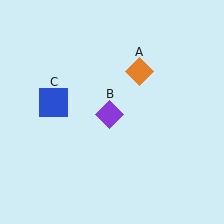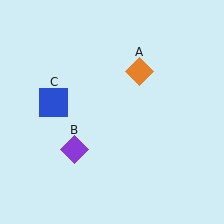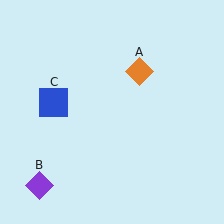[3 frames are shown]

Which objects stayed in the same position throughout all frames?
Orange diamond (object A) and blue square (object C) remained stationary.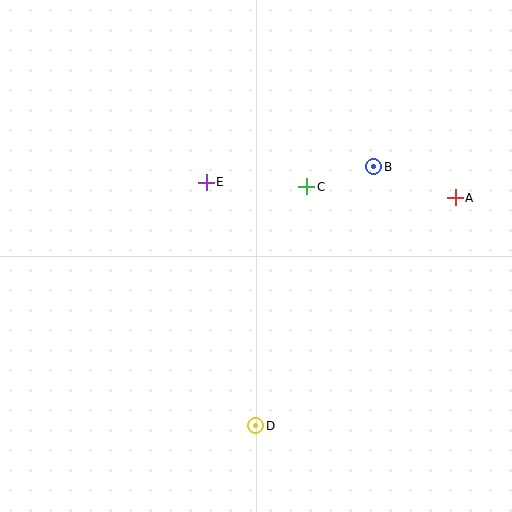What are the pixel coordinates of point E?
Point E is at (206, 182).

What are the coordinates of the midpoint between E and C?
The midpoint between E and C is at (256, 185).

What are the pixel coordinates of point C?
Point C is at (307, 187).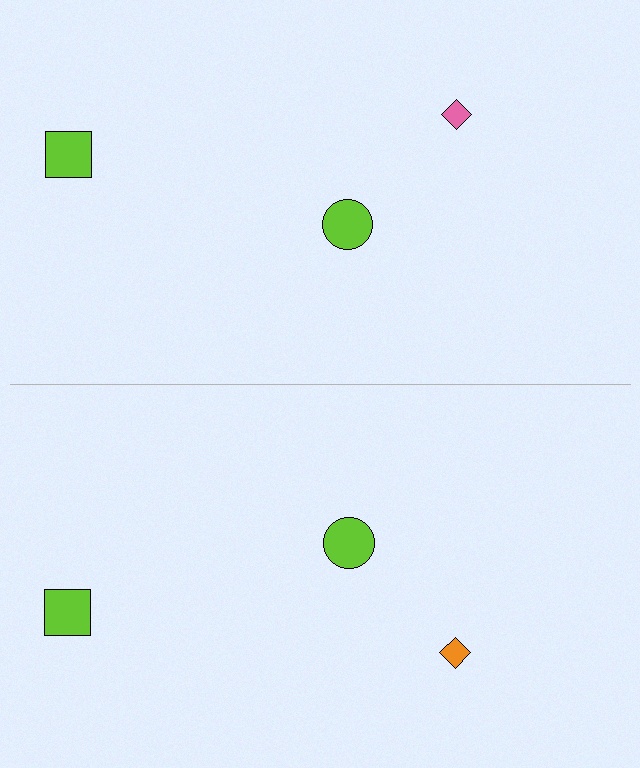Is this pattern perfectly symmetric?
No, the pattern is not perfectly symmetric. The orange diamond on the bottom side breaks the symmetry — its mirror counterpart is pink.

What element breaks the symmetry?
The orange diamond on the bottom side breaks the symmetry — its mirror counterpart is pink.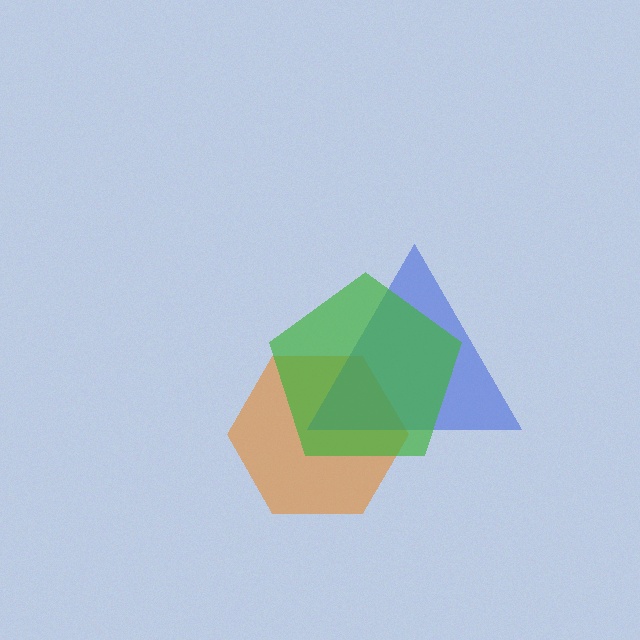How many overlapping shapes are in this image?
There are 3 overlapping shapes in the image.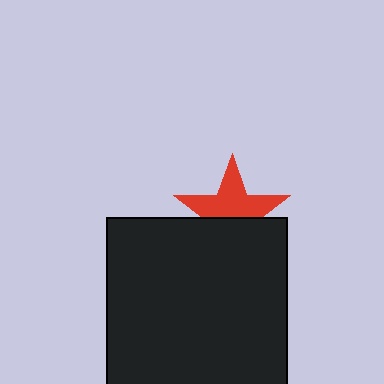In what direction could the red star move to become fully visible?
The red star could move up. That would shift it out from behind the black square entirely.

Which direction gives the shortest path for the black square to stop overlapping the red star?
Moving down gives the shortest separation.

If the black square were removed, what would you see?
You would see the complete red star.